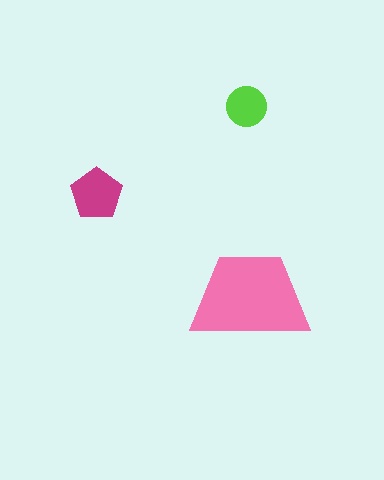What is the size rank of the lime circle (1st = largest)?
3rd.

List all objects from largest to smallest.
The pink trapezoid, the magenta pentagon, the lime circle.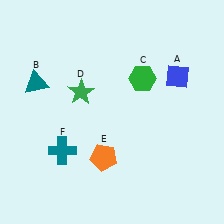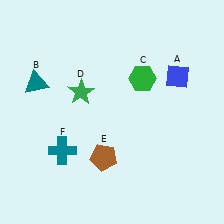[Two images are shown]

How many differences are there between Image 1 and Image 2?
There is 1 difference between the two images.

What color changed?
The pentagon (E) changed from orange in Image 1 to brown in Image 2.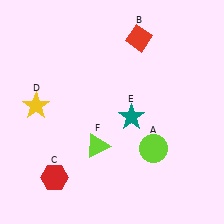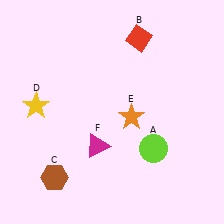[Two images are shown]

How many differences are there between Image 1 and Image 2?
There are 3 differences between the two images.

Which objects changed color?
C changed from red to brown. E changed from teal to orange. F changed from lime to magenta.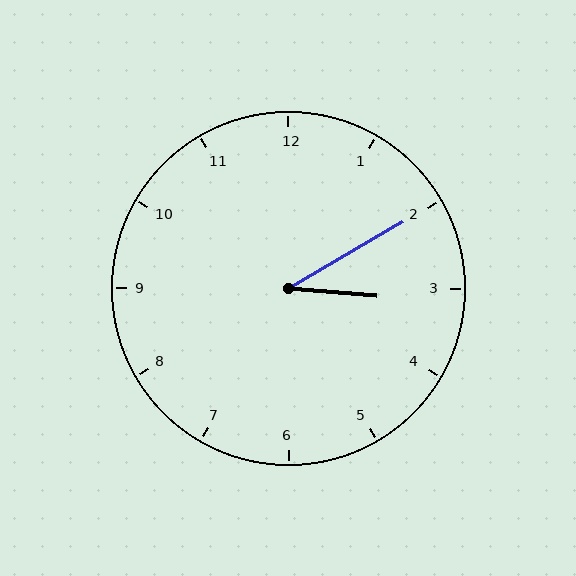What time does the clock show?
3:10.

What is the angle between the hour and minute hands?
Approximately 35 degrees.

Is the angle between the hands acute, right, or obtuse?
It is acute.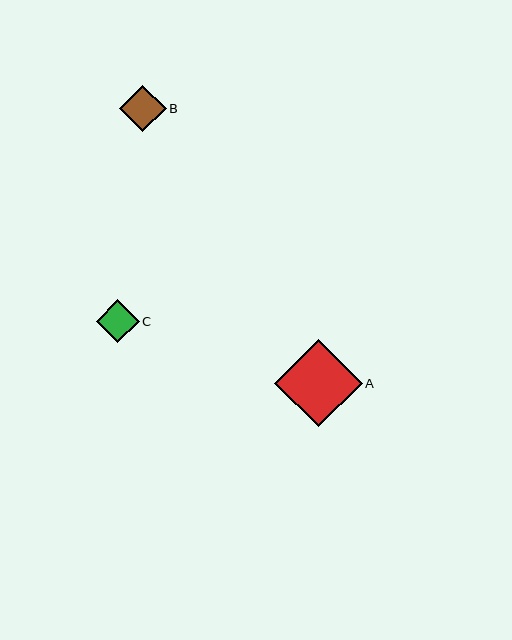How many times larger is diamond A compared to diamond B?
Diamond A is approximately 1.9 times the size of diamond B.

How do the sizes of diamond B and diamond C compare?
Diamond B and diamond C are approximately the same size.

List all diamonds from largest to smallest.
From largest to smallest: A, B, C.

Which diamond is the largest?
Diamond A is the largest with a size of approximately 88 pixels.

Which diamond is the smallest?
Diamond C is the smallest with a size of approximately 43 pixels.